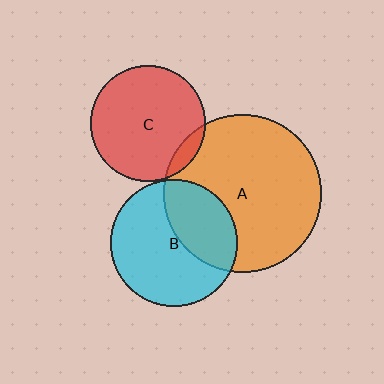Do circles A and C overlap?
Yes.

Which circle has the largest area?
Circle A (orange).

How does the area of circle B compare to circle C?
Approximately 1.2 times.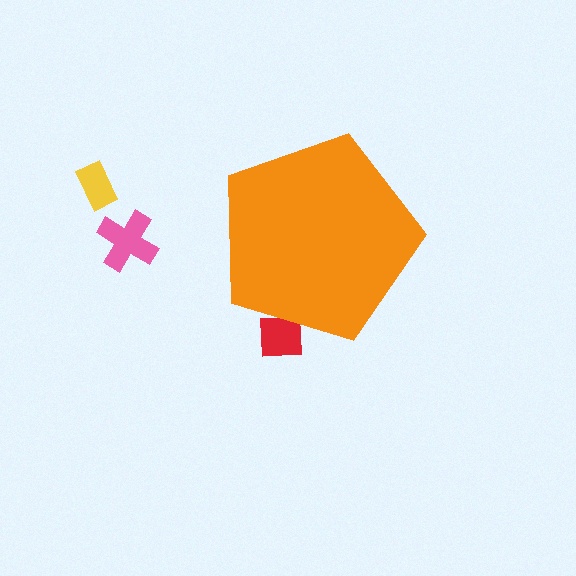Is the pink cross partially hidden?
No, the pink cross is fully visible.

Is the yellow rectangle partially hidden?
No, the yellow rectangle is fully visible.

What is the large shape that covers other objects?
An orange pentagon.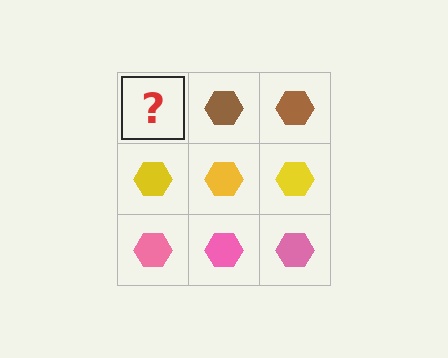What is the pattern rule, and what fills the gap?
The rule is that each row has a consistent color. The gap should be filled with a brown hexagon.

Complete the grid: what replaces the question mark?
The question mark should be replaced with a brown hexagon.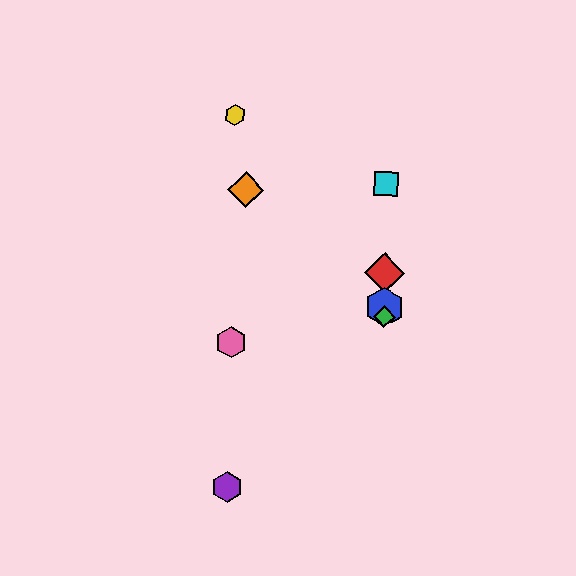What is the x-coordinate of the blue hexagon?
The blue hexagon is at x≈384.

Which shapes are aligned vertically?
The red diamond, the blue hexagon, the green diamond, the cyan square are aligned vertically.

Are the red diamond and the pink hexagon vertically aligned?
No, the red diamond is at x≈385 and the pink hexagon is at x≈231.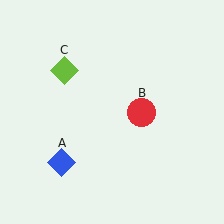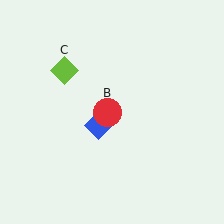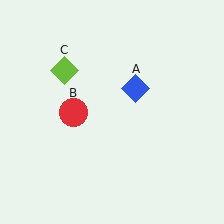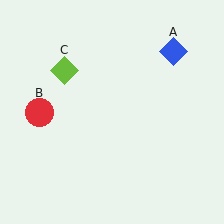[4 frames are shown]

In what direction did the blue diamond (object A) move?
The blue diamond (object A) moved up and to the right.